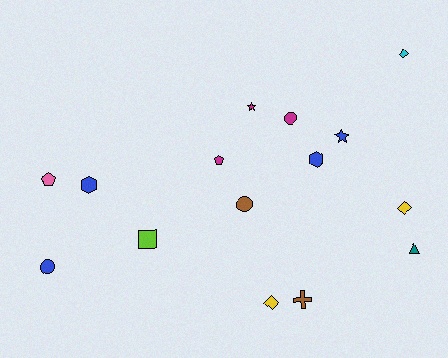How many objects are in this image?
There are 15 objects.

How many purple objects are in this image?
There are no purple objects.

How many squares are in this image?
There is 1 square.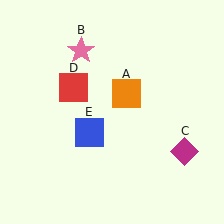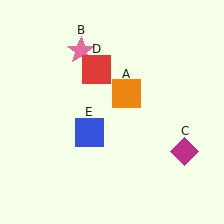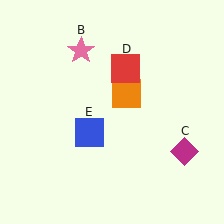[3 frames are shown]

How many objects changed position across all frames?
1 object changed position: red square (object D).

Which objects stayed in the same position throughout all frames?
Orange square (object A) and pink star (object B) and magenta diamond (object C) and blue square (object E) remained stationary.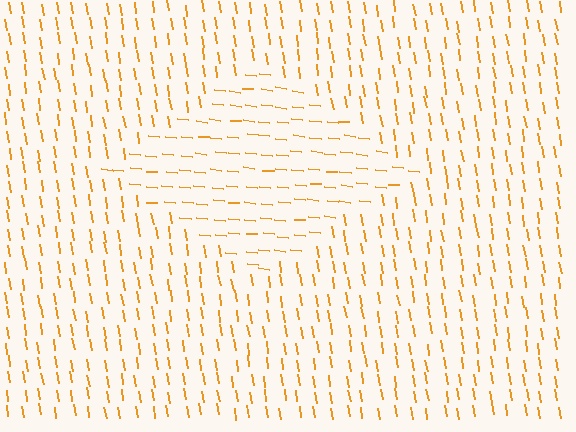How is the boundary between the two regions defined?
The boundary is defined purely by a change in line orientation (approximately 75 degrees difference). All lines are the same color and thickness.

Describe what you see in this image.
The image is filled with small orange line segments. A diamond region in the image has lines oriented differently from the surrounding lines, creating a visible texture boundary.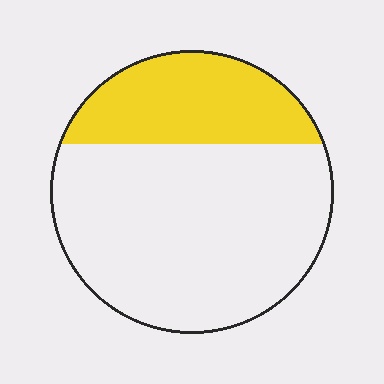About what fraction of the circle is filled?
About one quarter (1/4).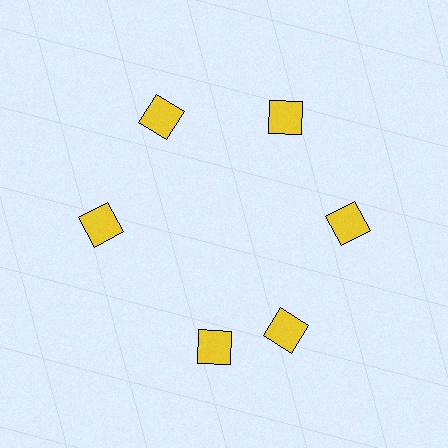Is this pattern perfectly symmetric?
No. The 6 yellow diamonds are arranged in a ring, but one element near the 7 o'clock position is rotated out of alignment along the ring, breaking the 6-fold rotational symmetry.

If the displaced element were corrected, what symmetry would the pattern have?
It would have 6-fold rotational symmetry — the pattern would map onto itself every 60 degrees.